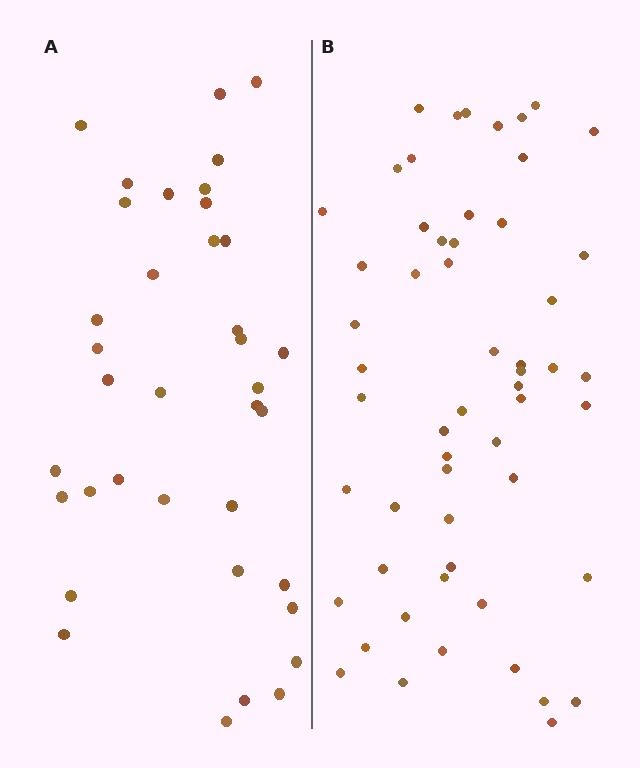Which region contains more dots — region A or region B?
Region B (the right region) has more dots.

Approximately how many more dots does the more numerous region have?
Region B has approximately 20 more dots than region A.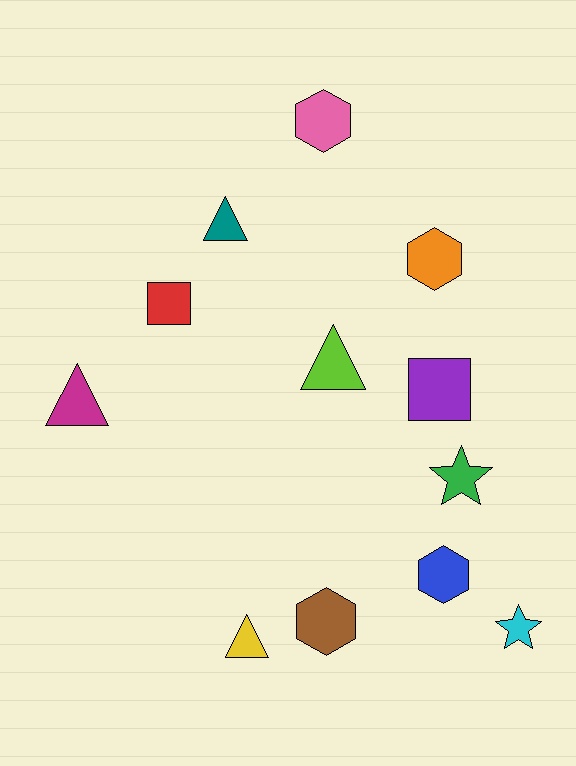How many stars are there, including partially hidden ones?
There are 2 stars.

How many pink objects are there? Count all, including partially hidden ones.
There is 1 pink object.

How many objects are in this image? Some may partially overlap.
There are 12 objects.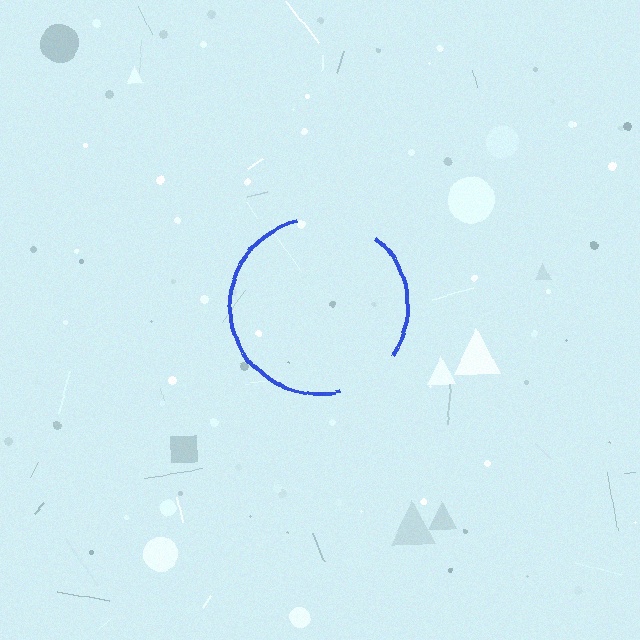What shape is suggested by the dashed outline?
The dashed outline suggests a circle.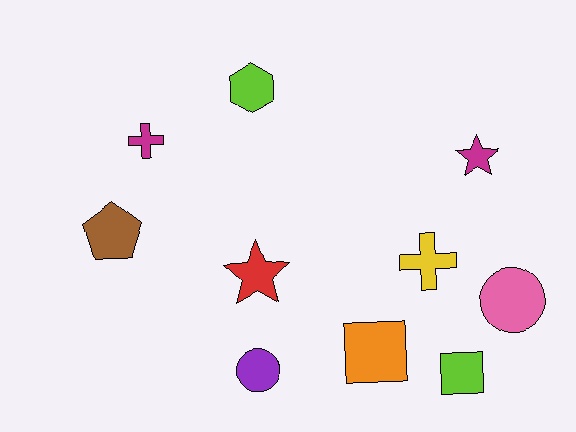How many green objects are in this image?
There are no green objects.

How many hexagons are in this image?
There is 1 hexagon.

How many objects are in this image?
There are 10 objects.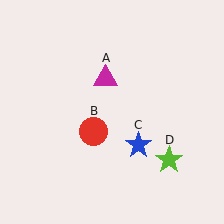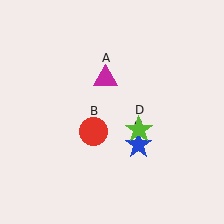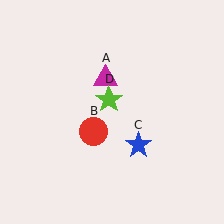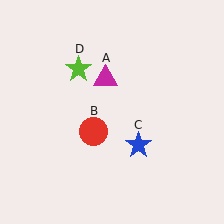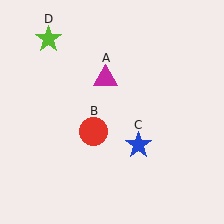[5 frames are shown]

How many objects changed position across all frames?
1 object changed position: lime star (object D).